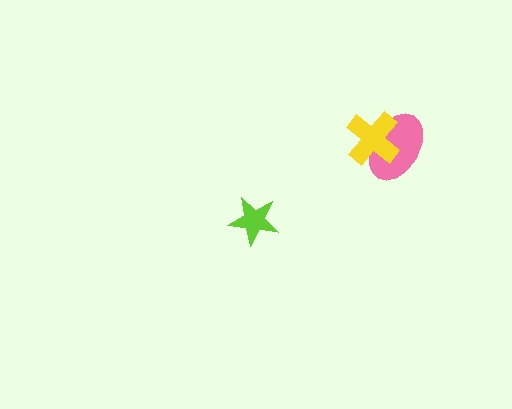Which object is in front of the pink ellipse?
The yellow cross is in front of the pink ellipse.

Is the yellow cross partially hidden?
No, no other shape covers it.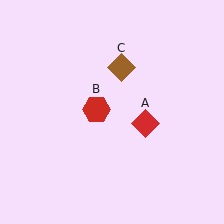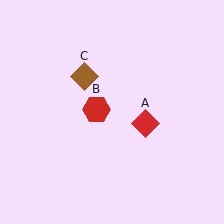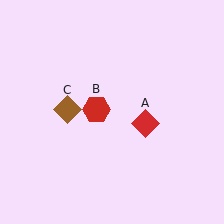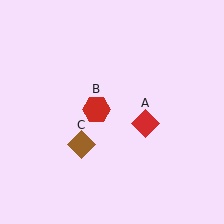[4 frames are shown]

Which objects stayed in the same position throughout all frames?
Red diamond (object A) and red hexagon (object B) remained stationary.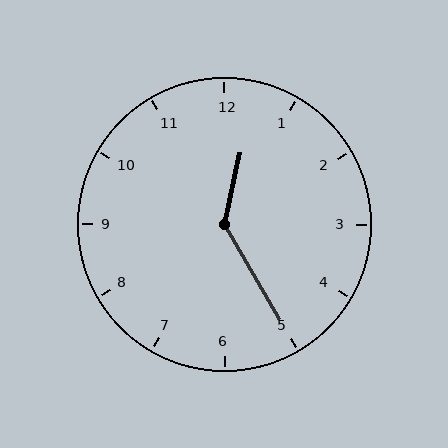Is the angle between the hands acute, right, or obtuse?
It is obtuse.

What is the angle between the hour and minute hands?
Approximately 138 degrees.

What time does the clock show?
12:25.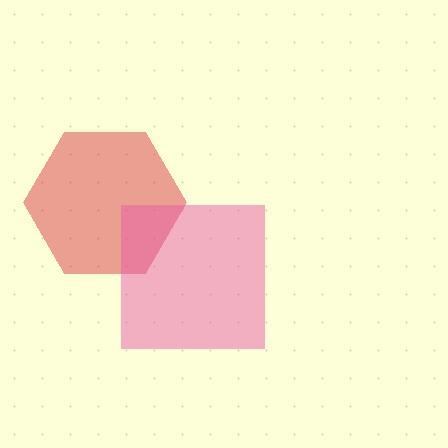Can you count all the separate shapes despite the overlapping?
Yes, there are 2 separate shapes.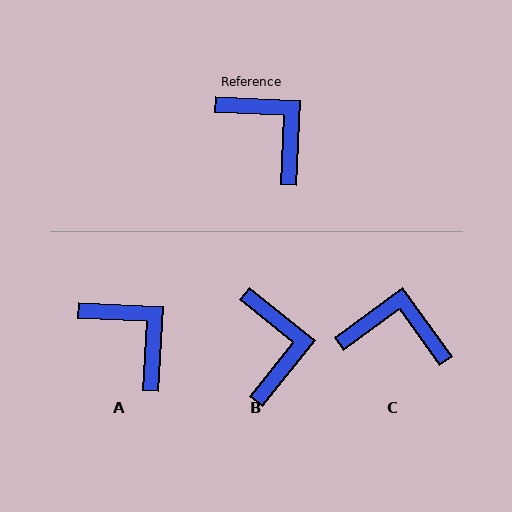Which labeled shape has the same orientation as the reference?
A.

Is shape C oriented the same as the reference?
No, it is off by about 39 degrees.